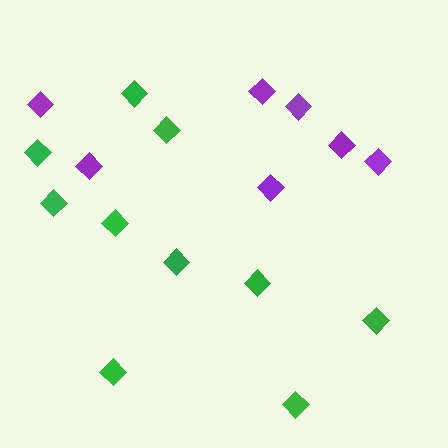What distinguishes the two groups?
There are 2 groups: one group of purple diamonds (7) and one group of green diamonds (10).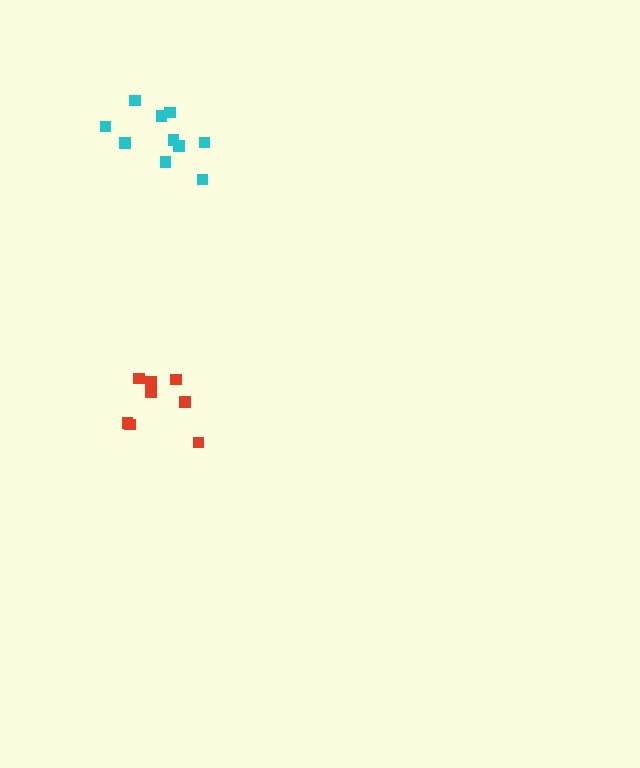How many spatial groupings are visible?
There are 2 spatial groupings.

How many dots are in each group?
Group 1: 10 dots, Group 2: 8 dots (18 total).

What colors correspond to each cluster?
The clusters are colored: cyan, red.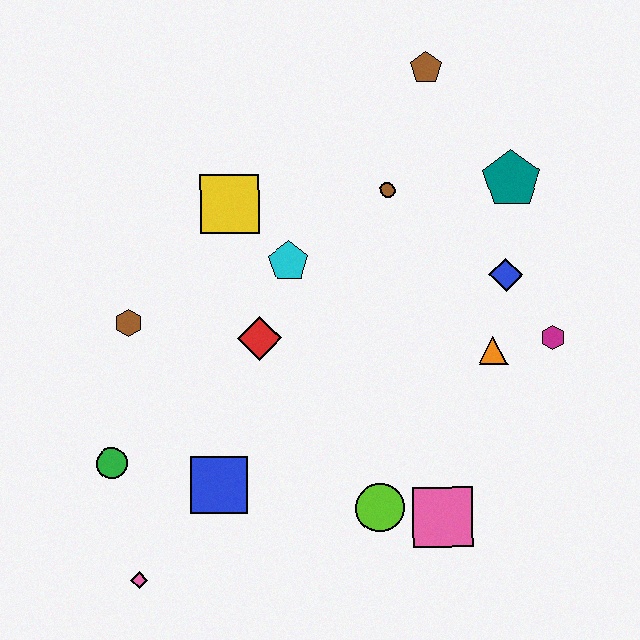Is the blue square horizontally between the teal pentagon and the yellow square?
No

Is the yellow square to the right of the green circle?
Yes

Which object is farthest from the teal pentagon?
The pink diamond is farthest from the teal pentagon.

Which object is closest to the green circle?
The blue square is closest to the green circle.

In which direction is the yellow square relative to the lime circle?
The yellow square is above the lime circle.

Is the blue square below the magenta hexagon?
Yes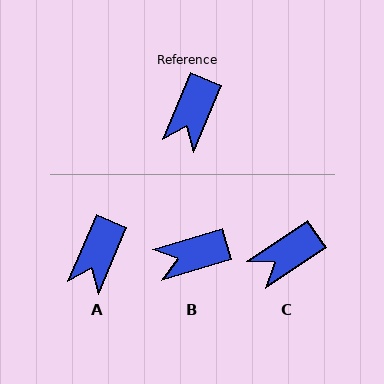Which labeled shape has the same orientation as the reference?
A.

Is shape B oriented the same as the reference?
No, it is off by about 51 degrees.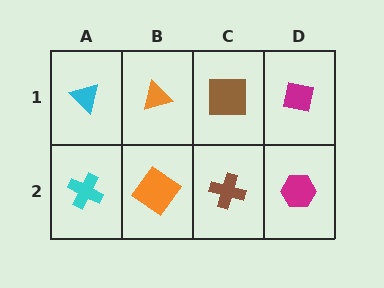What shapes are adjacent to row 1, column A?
A cyan cross (row 2, column A), an orange triangle (row 1, column B).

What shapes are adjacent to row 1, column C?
A brown cross (row 2, column C), an orange triangle (row 1, column B), a magenta square (row 1, column D).